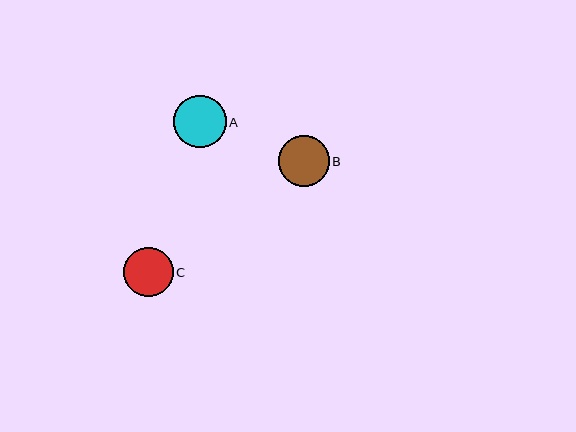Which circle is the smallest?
Circle C is the smallest with a size of approximately 50 pixels.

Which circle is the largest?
Circle A is the largest with a size of approximately 52 pixels.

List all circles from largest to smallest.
From largest to smallest: A, B, C.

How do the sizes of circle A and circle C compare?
Circle A and circle C are approximately the same size.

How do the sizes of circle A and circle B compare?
Circle A and circle B are approximately the same size.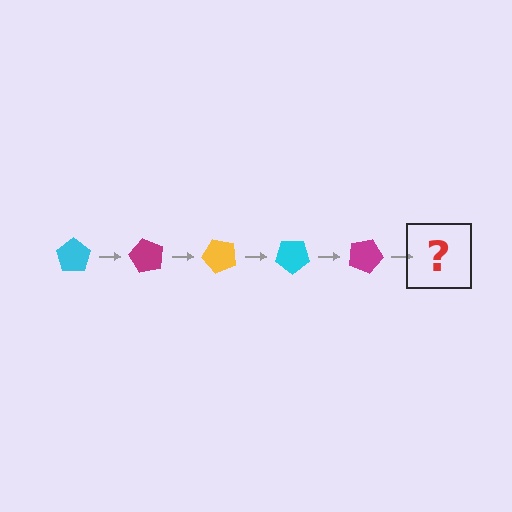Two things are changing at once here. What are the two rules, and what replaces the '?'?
The two rules are that it rotates 60 degrees each step and the color cycles through cyan, magenta, and yellow. The '?' should be a yellow pentagon, rotated 300 degrees from the start.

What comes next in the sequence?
The next element should be a yellow pentagon, rotated 300 degrees from the start.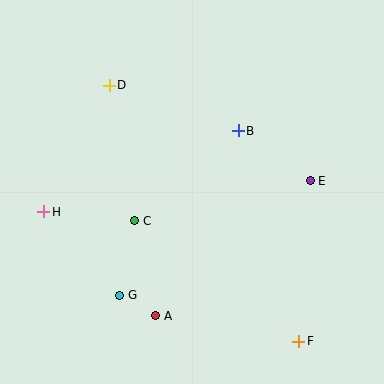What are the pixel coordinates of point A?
Point A is at (156, 316).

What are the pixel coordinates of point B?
Point B is at (238, 131).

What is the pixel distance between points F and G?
The distance between F and G is 185 pixels.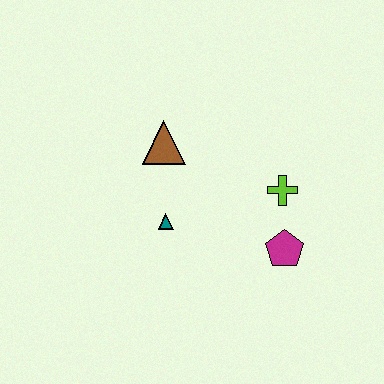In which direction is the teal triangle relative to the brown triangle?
The teal triangle is below the brown triangle.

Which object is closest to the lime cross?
The magenta pentagon is closest to the lime cross.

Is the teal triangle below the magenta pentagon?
No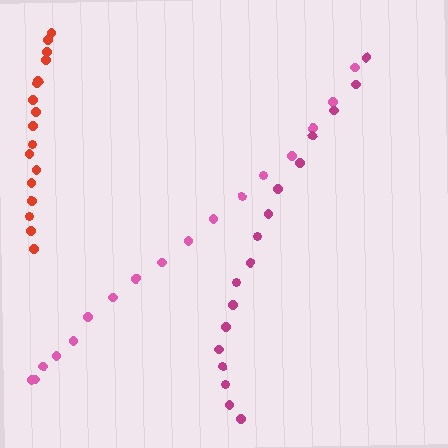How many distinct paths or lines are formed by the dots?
There are 3 distinct paths.